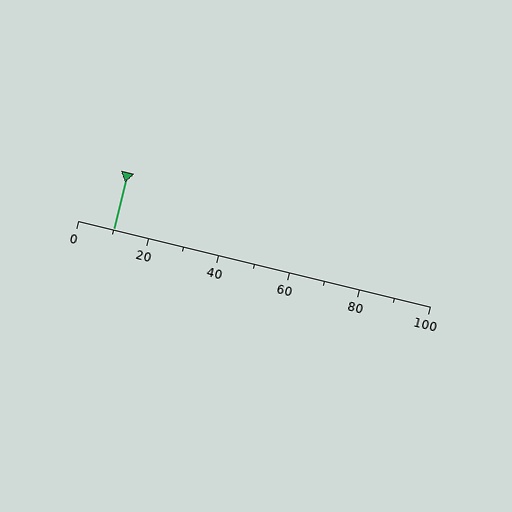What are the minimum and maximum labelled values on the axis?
The axis runs from 0 to 100.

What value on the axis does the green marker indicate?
The marker indicates approximately 10.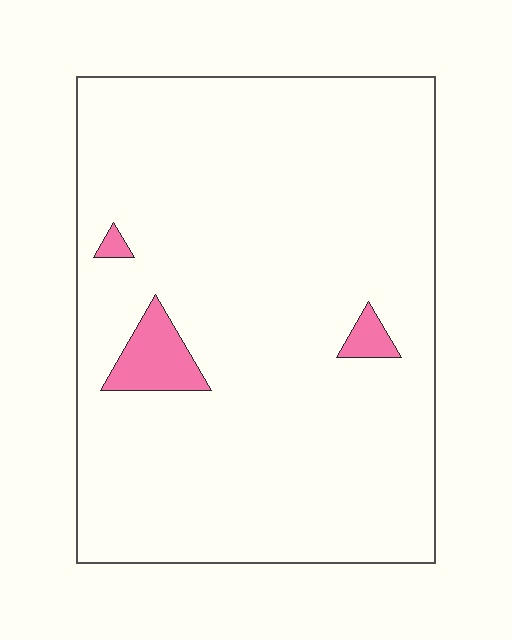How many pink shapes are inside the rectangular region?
3.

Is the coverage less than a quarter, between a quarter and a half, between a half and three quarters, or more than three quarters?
Less than a quarter.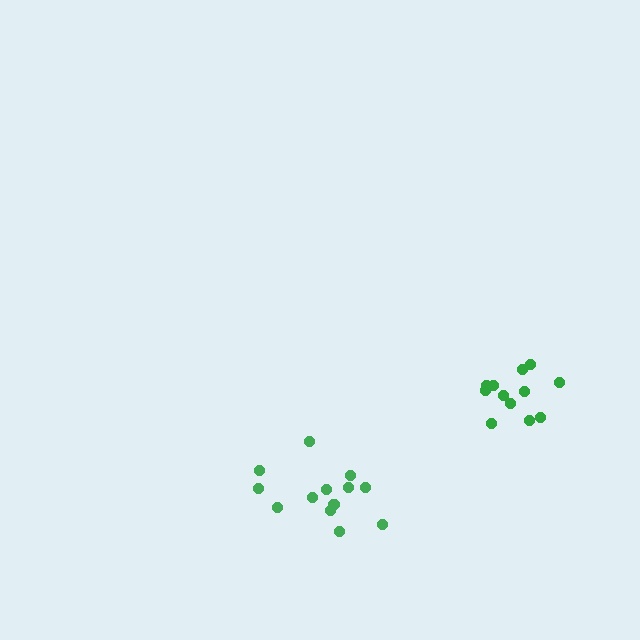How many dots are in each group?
Group 1: 12 dots, Group 2: 14 dots (26 total).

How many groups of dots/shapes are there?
There are 2 groups.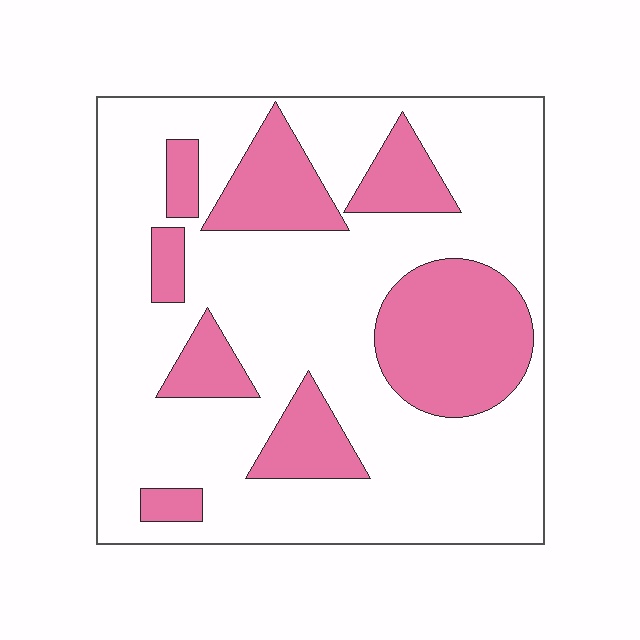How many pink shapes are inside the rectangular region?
8.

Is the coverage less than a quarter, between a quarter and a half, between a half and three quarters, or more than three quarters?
Between a quarter and a half.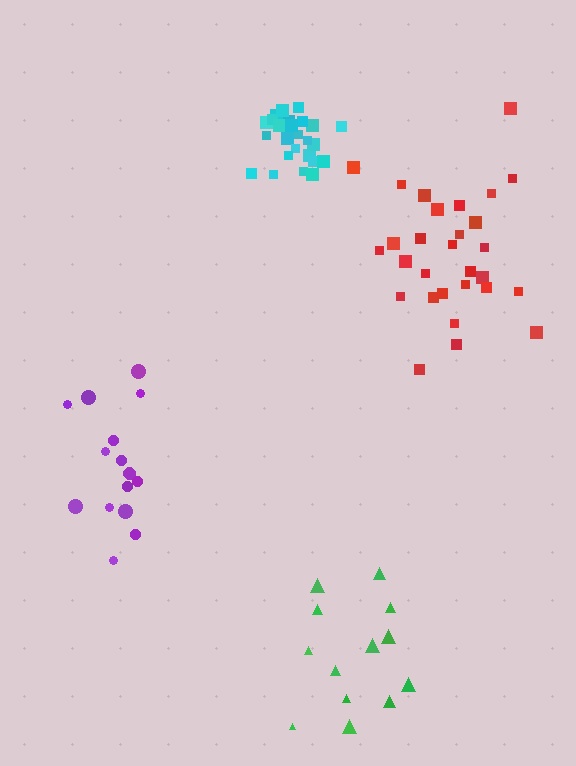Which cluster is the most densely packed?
Cyan.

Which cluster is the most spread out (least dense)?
Green.